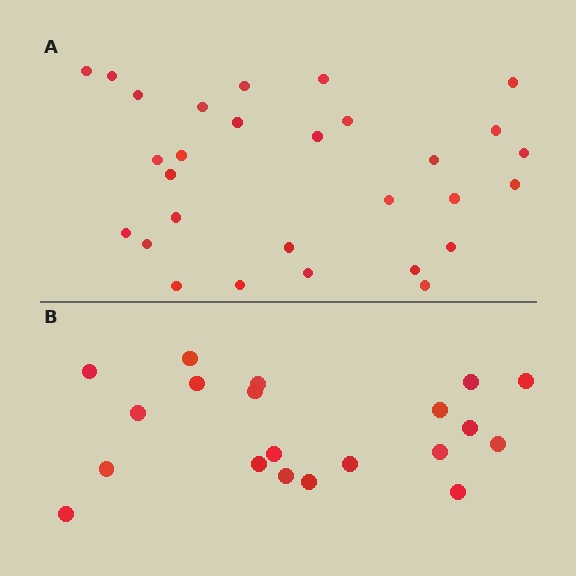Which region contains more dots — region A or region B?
Region A (the top region) has more dots.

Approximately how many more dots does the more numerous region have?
Region A has roughly 8 or so more dots than region B.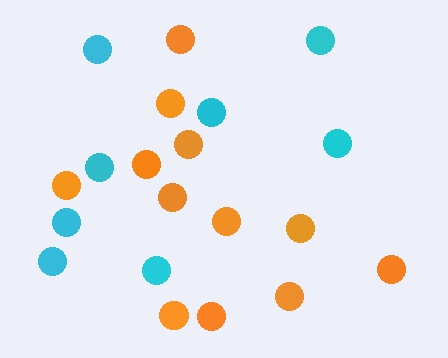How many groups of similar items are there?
There are 2 groups: one group of orange circles (12) and one group of cyan circles (8).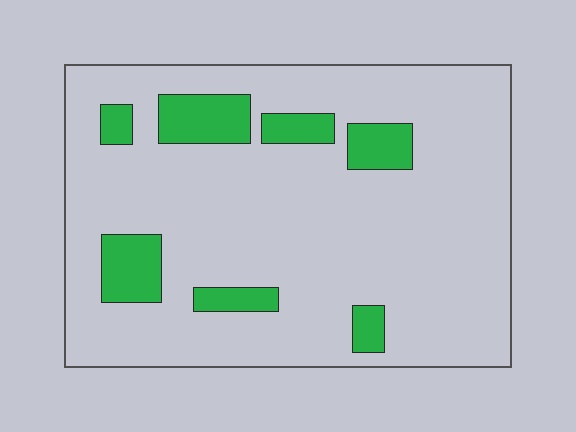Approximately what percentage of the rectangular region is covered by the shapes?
Approximately 15%.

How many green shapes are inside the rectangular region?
7.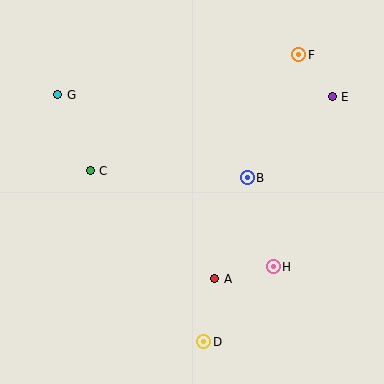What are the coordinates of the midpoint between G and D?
The midpoint between G and D is at (131, 218).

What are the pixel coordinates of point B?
Point B is at (247, 178).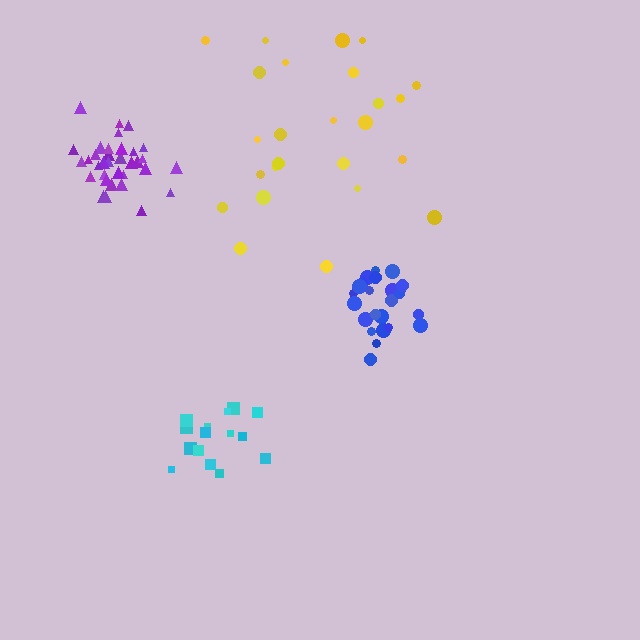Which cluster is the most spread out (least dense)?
Yellow.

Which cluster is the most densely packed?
Blue.